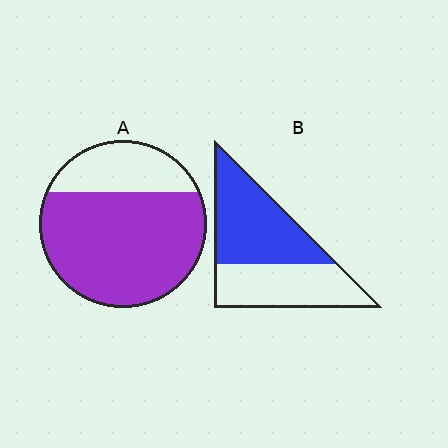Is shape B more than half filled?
Yes.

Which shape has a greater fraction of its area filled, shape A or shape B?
Shape A.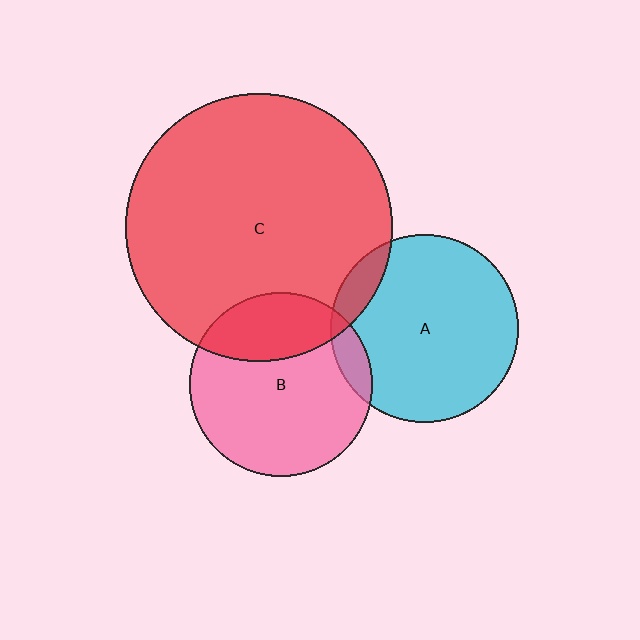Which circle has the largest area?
Circle C (red).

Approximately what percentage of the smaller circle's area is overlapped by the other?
Approximately 10%.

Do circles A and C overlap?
Yes.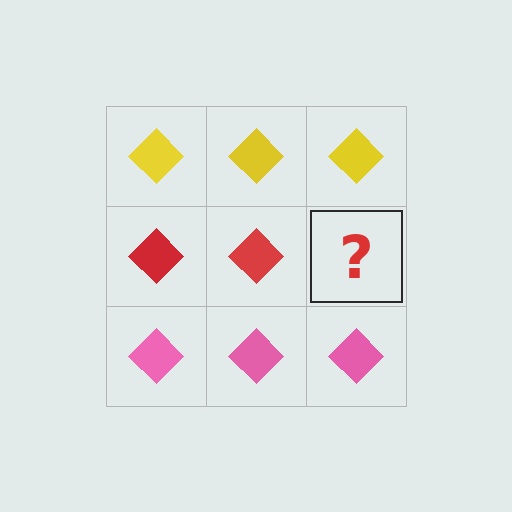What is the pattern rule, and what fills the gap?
The rule is that each row has a consistent color. The gap should be filled with a red diamond.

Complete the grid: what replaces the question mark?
The question mark should be replaced with a red diamond.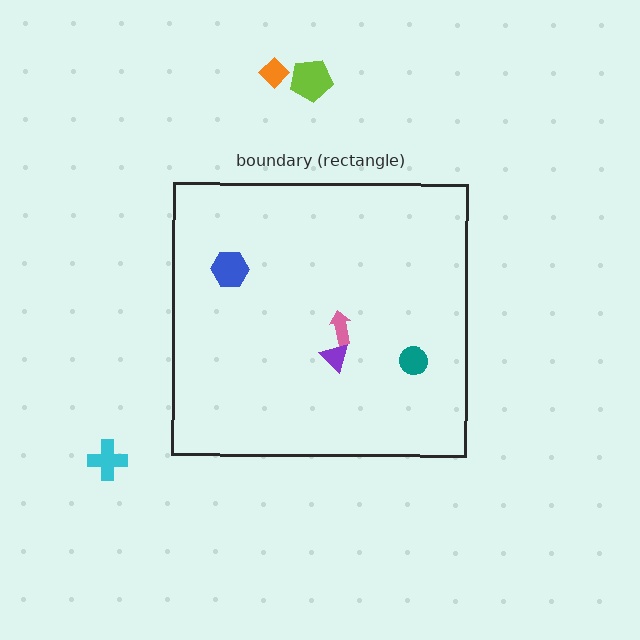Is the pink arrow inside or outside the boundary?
Inside.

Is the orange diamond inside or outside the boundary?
Outside.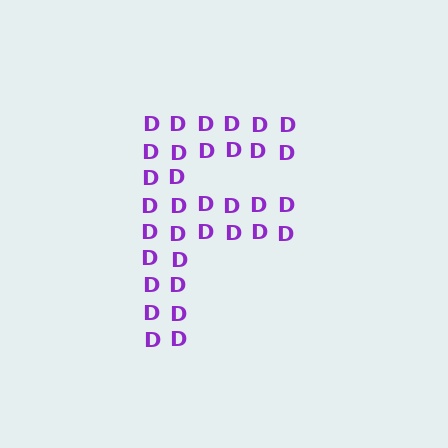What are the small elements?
The small elements are letter D's.